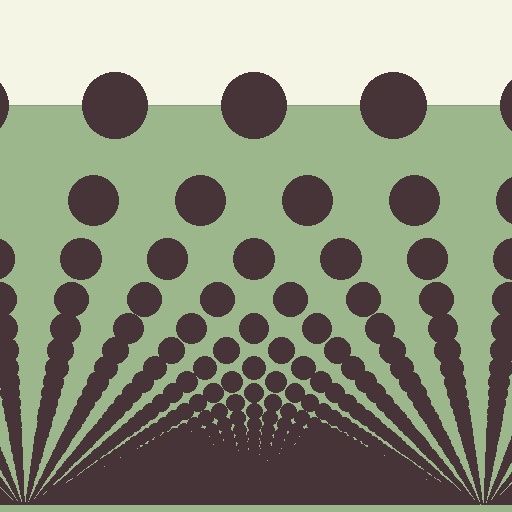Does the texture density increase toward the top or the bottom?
Density increases toward the bottom.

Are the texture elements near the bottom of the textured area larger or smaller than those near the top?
Smaller. The gradient is inverted — elements near the bottom are smaller and denser.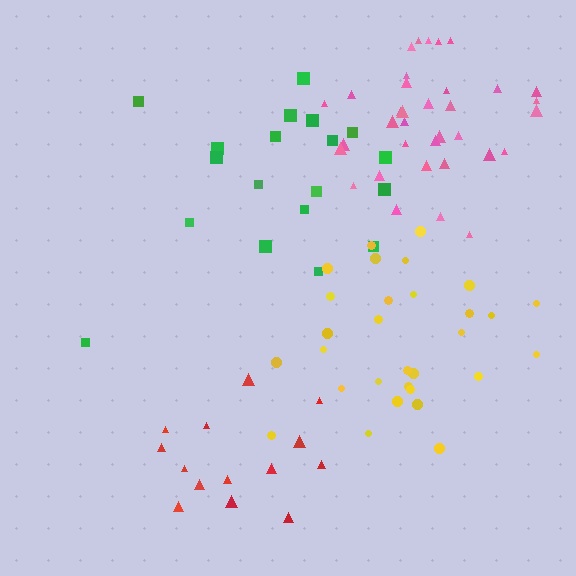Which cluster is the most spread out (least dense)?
Green.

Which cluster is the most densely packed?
Pink.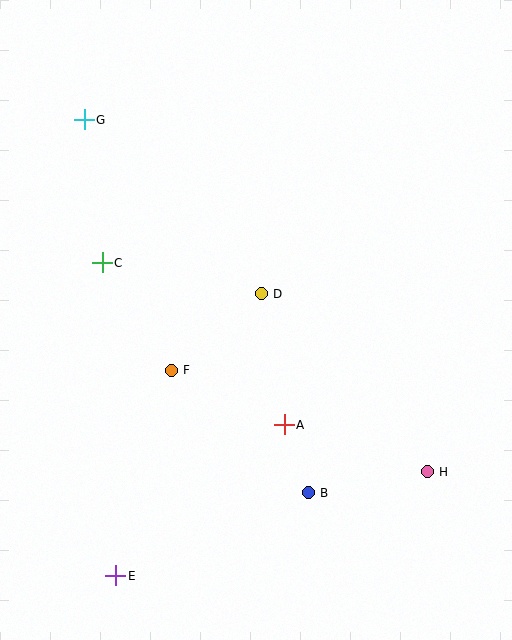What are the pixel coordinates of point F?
Point F is at (171, 371).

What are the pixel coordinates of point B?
Point B is at (308, 493).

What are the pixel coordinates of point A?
Point A is at (284, 425).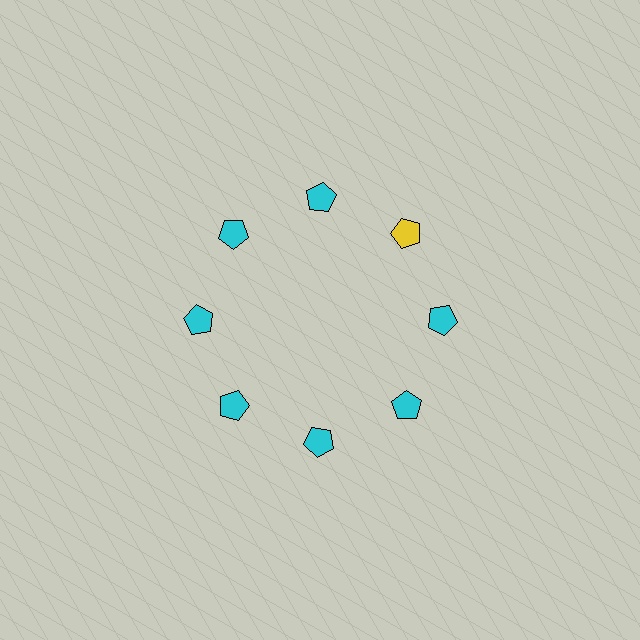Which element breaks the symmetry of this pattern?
The yellow pentagon at roughly the 2 o'clock position breaks the symmetry. All other shapes are cyan pentagons.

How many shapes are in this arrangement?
There are 8 shapes arranged in a ring pattern.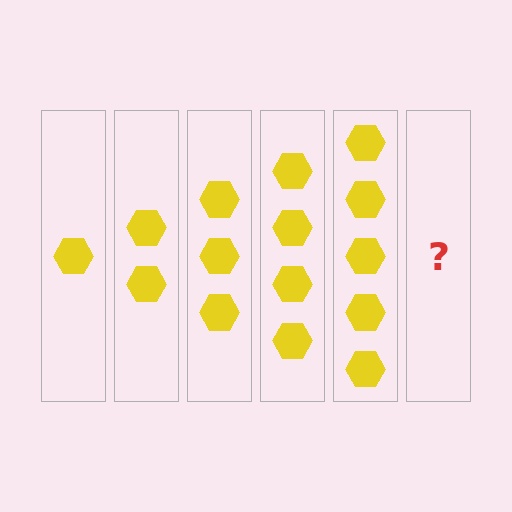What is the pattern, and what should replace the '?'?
The pattern is that each step adds one more hexagon. The '?' should be 6 hexagons.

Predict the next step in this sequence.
The next step is 6 hexagons.